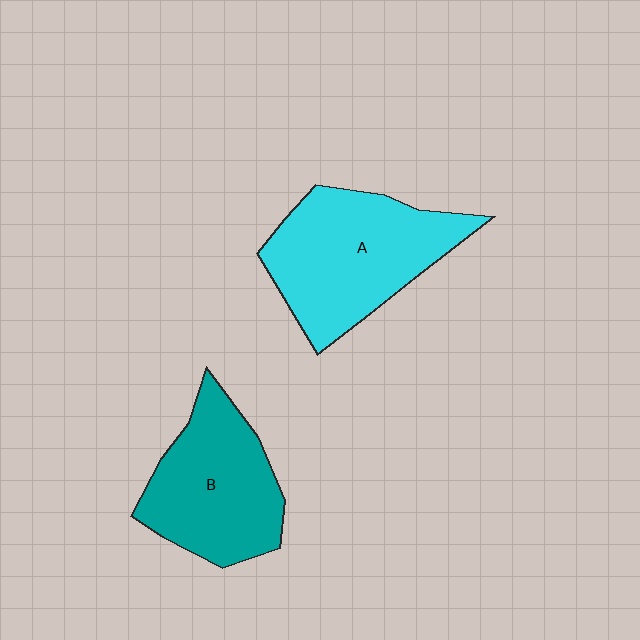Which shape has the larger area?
Shape A (cyan).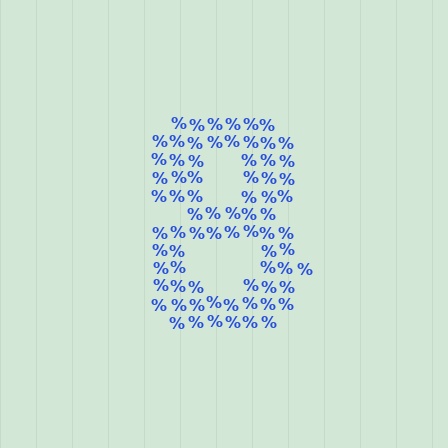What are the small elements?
The small elements are percent signs.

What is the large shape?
The large shape is the digit 8.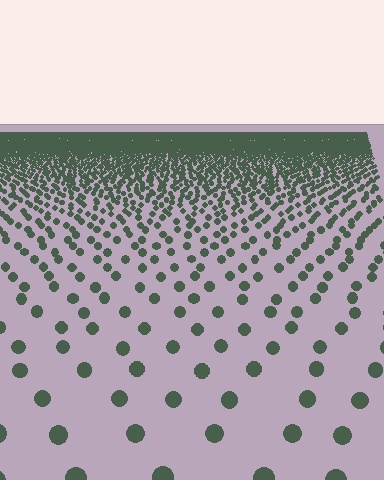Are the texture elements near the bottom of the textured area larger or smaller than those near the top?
Larger. Near the bottom, elements are closer to the viewer and appear at a bigger on-screen size.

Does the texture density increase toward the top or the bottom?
Density increases toward the top.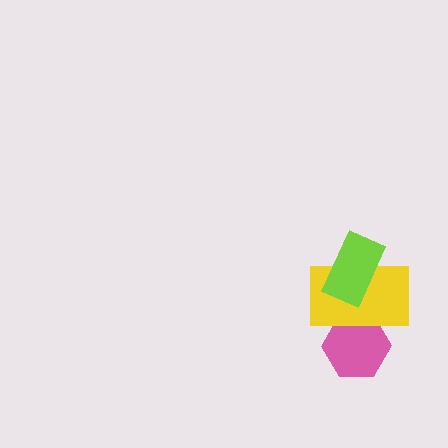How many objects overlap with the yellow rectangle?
2 objects overlap with the yellow rectangle.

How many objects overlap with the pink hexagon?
1 object overlaps with the pink hexagon.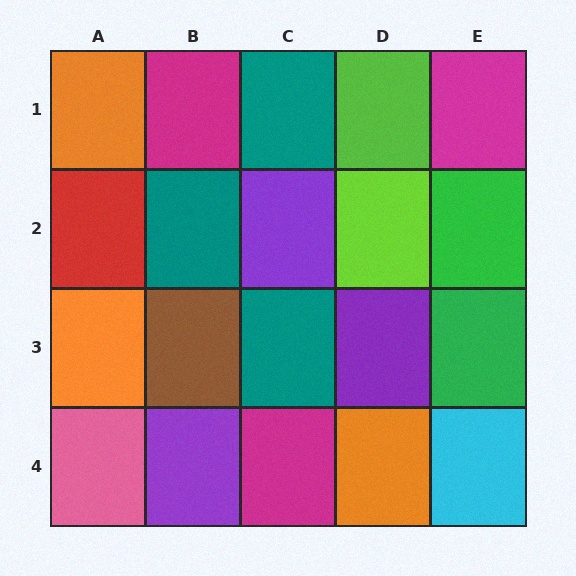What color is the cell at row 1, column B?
Magenta.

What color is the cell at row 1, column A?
Orange.